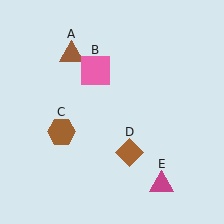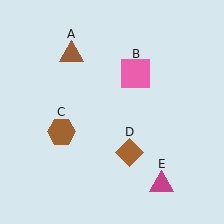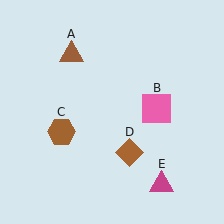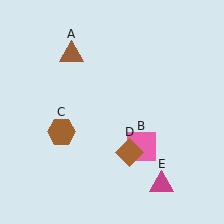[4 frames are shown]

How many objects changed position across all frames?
1 object changed position: pink square (object B).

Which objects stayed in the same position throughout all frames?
Brown triangle (object A) and brown hexagon (object C) and brown diamond (object D) and magenta triangle (object E) remained stationary.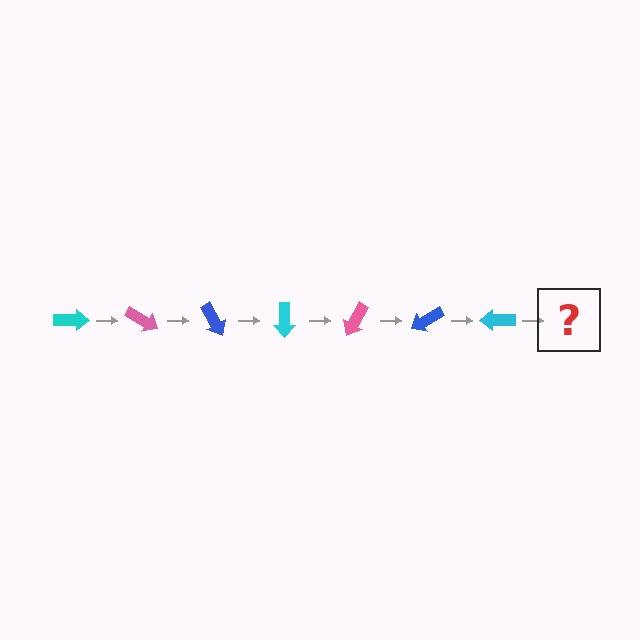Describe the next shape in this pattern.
It should be a pink arrow, rotated 210 degrees from the start.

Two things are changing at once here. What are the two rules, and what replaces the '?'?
The two rules are that it rotates 30 degrees each step and the color cycles through cyan, pink, and blue. The '?' should be a pink arrow, rotated 210 degrees from the start.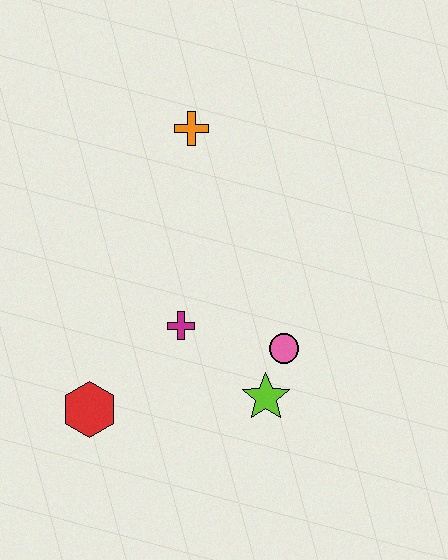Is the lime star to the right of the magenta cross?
Yes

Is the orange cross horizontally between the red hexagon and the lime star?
Yes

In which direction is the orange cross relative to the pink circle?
The orange cross is above the pink circle.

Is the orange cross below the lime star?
No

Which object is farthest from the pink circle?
The orange cross is farthest from the pink circle.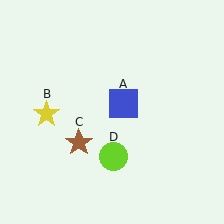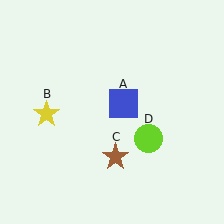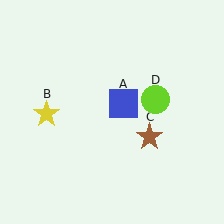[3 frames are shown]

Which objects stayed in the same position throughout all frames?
Blue square (object A) and yellow star (object B) remained stationary.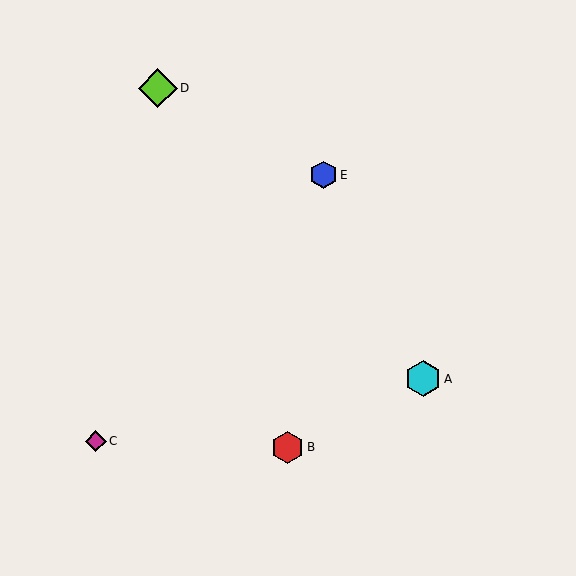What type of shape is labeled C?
Shape C is a magenta diamond.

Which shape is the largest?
The lime diamond (labeled D) is the largest.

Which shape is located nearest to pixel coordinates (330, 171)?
The blue hexagon (labeled E) at (324, 175) is nearest to that location.